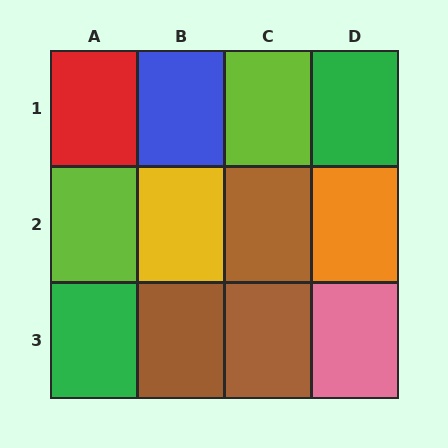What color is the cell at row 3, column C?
Brown.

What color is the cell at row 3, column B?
Brown.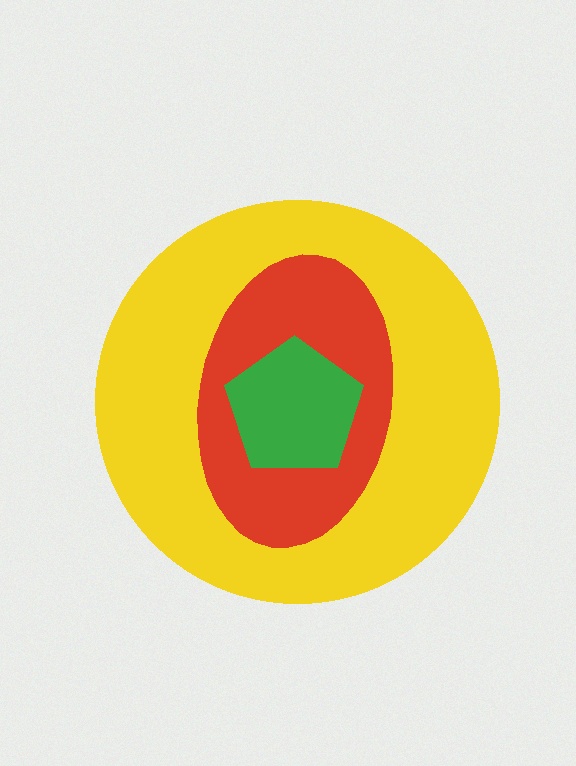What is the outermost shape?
The yellow circle.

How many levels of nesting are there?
3.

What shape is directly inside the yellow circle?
The red ellipse.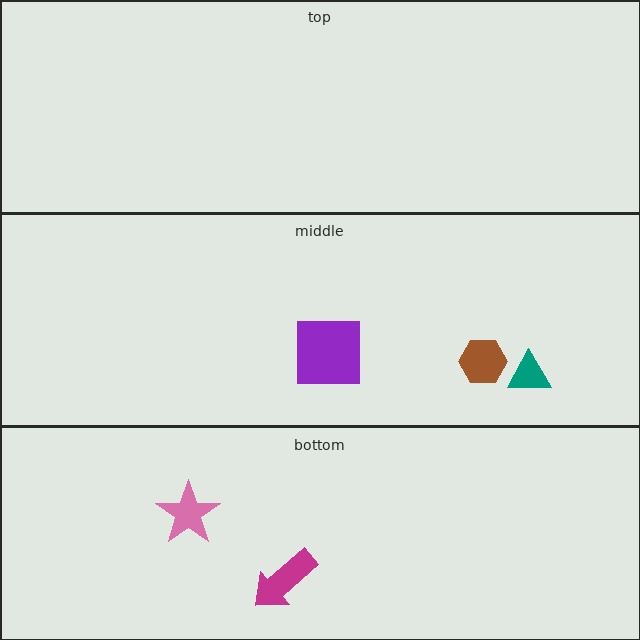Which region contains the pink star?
The bottom region.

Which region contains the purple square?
The middle region.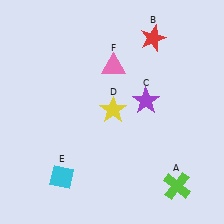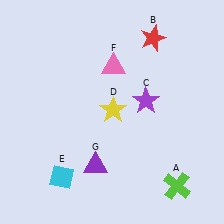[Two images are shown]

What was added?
A purple triangle (G) was added in Image 2.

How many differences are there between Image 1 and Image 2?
There is 1 difference between the two images.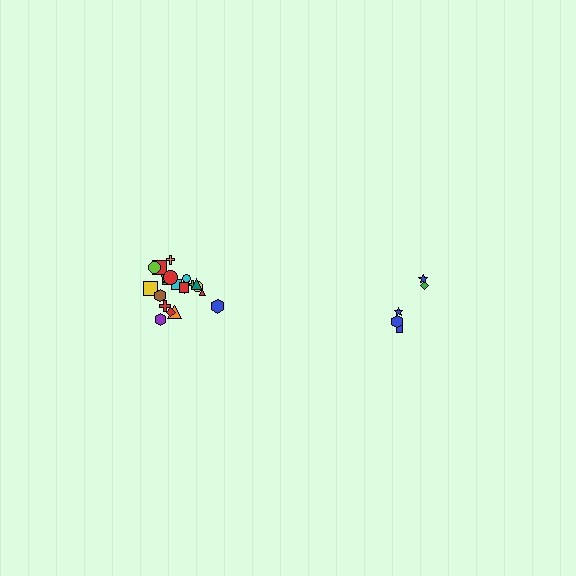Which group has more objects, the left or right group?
The left group.